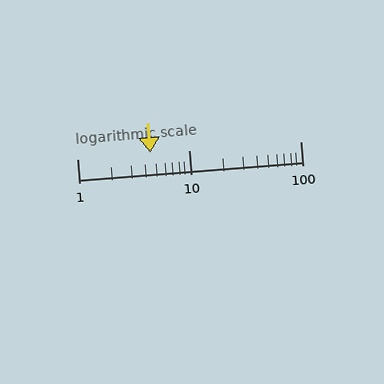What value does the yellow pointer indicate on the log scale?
The pointer indicates approximately 4.5.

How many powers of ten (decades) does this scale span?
The scale spans 2 decades, from 1 to 100.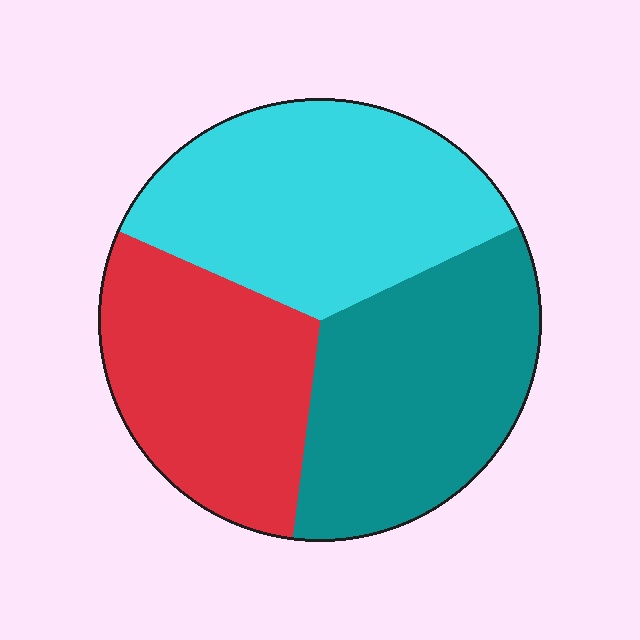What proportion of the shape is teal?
Teal takes up about one third (1/3) of the shape.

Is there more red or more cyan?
Cyan.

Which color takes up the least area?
Red, at roughly 30%.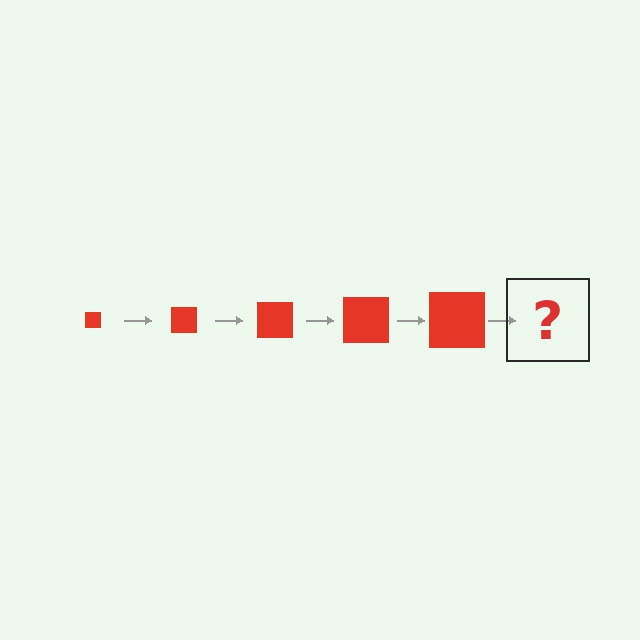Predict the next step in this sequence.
The next step is a red square, larger than the previous one.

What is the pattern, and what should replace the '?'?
The pattern is that the square gets progressively larger each step. The '?' should be a red square, larger than the previous one.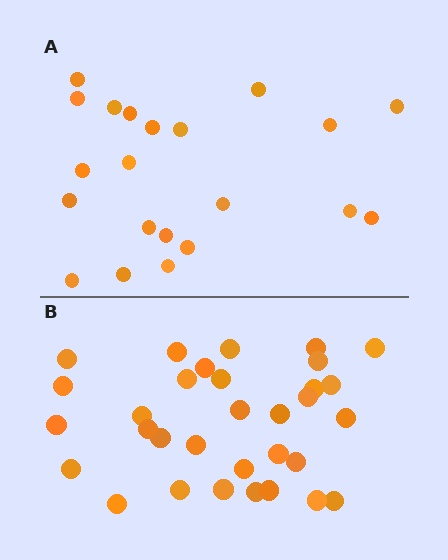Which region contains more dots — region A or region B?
Region B (the bottom region) has more dots.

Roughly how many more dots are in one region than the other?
Region B has roughly 12 or so more dots than region A.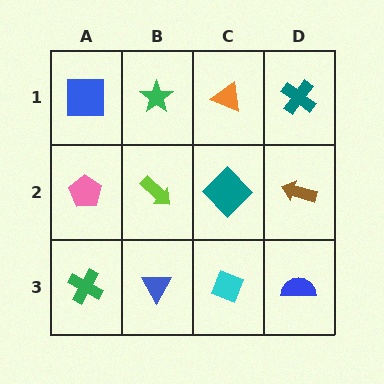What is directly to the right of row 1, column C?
A teal cross.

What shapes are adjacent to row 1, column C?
A teal diamond (row 2, column C), a green star (row 1, column B), a teal cross (row 1, column D).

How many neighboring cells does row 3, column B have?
3.